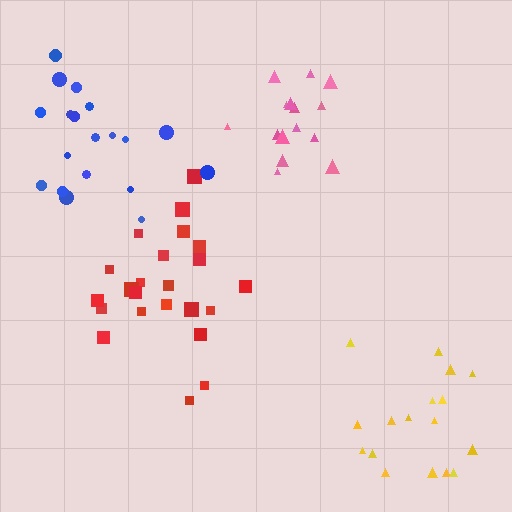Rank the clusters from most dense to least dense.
pink, red, yellow, blue.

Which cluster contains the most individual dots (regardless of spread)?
Red (23).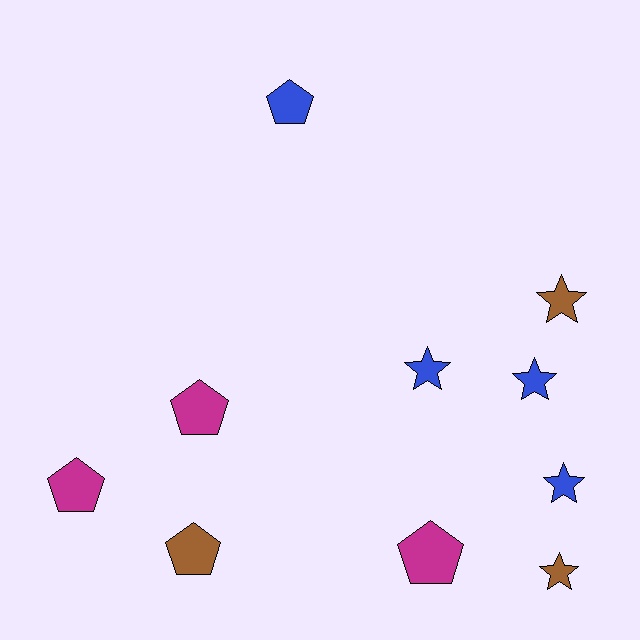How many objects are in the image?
There are 10 objects.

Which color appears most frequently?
Blue, with 4 objects.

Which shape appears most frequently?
Star, with 5 objects.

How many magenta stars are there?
There are no magenta stars.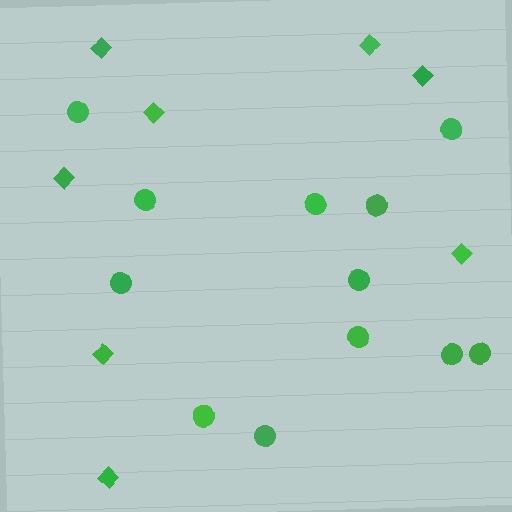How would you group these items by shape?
There are 2 groups: one group of diamonds (8) and one group of circles (12).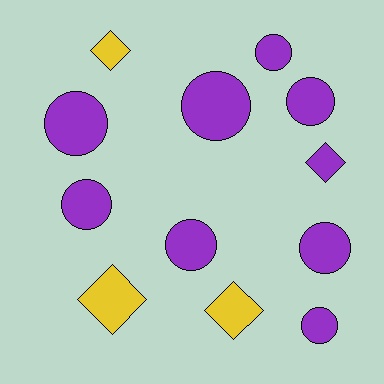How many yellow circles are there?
There are no yellow circles.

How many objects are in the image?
There are 12 objects.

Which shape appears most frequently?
Circle, with 8 objects.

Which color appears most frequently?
Purple, with 9 objects.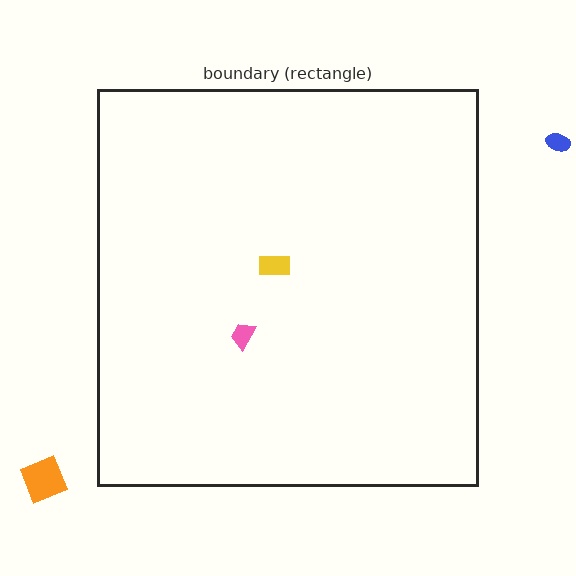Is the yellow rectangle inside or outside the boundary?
Inside.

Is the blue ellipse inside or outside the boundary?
Outside.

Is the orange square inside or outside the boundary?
Outside.